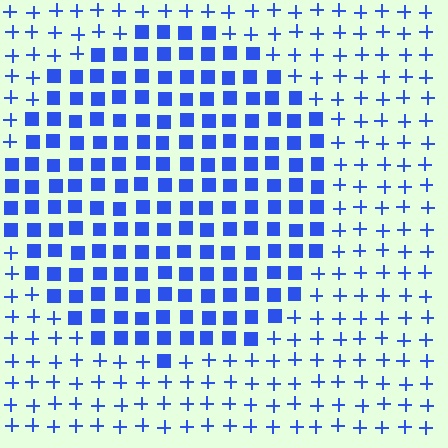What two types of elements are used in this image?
The image uses squares inside the circle region and plus signs outside it.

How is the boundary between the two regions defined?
The boundary is defined by a change in element shape: squares inside vs. plus signs outside. All elements share the same color and spacing.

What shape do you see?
I see a circle.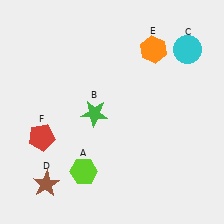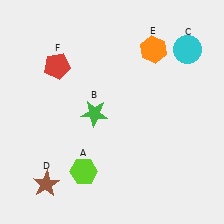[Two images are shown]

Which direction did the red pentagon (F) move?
The red pentagon (F) moved up.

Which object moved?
The red pentagon (F) moved up.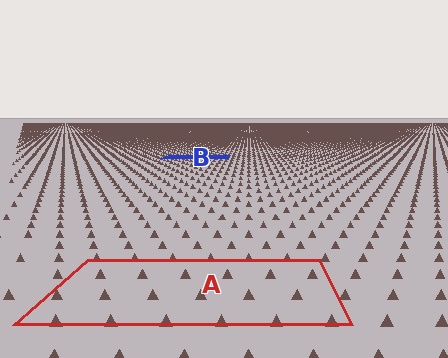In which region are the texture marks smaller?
The texture marks are smaller in region B, because it is farther away.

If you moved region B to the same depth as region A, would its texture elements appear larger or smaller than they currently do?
They would appear larger. At a closer depth, the same texture elements are projected at a bigger on-screen size.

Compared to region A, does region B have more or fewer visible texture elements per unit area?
Region B has more texture elements per unit area — they are packed more densely because it is farther away.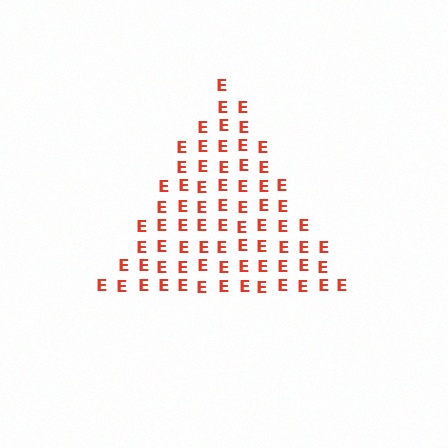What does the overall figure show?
The overall figure shows a triangle.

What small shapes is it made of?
It is made of small letter E's.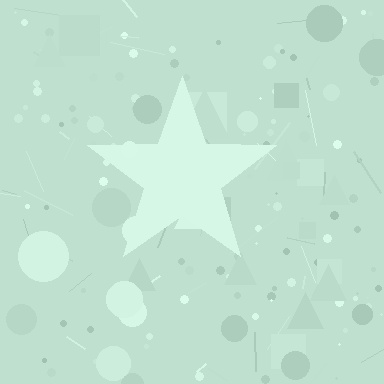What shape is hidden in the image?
A star is hidden in the image.